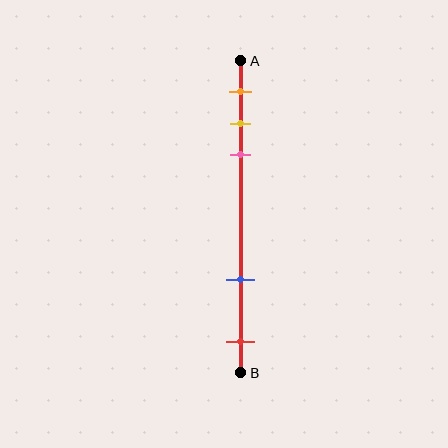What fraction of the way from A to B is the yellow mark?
The yellow mark is approximately 20% (0.2) of the way from A to B.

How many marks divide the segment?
There are 5 marks dividing the segment.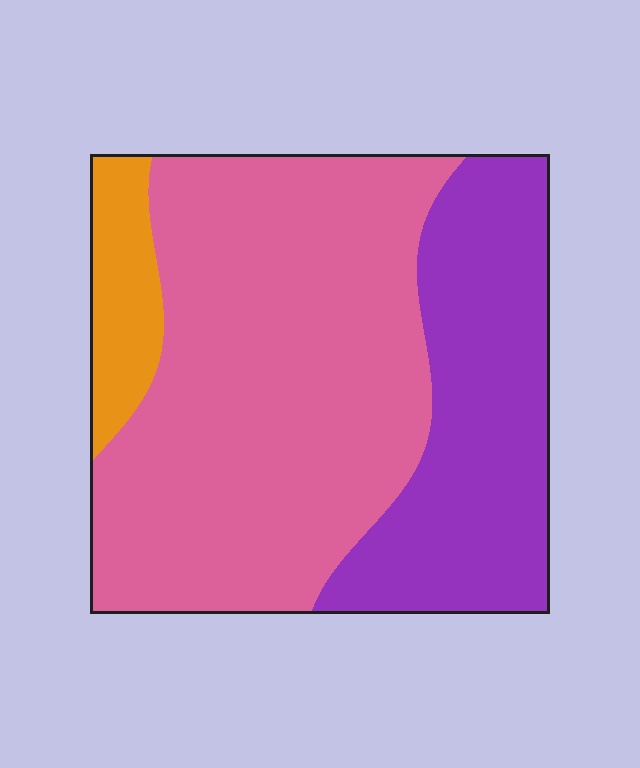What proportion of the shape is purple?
Purple covers 31% of the shape.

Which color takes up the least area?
Orange, at roughly 10%.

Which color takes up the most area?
Pink, at roughly 60%.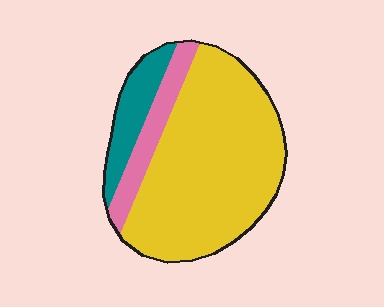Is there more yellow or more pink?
Yellow.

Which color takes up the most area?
Yellow, at roughly 75%.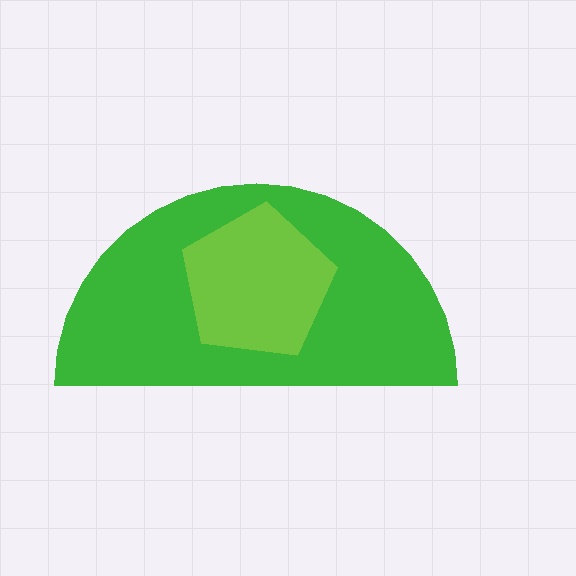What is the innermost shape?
The lime pentagon.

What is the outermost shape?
The green semicircle.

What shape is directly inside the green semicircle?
The lime pentagon.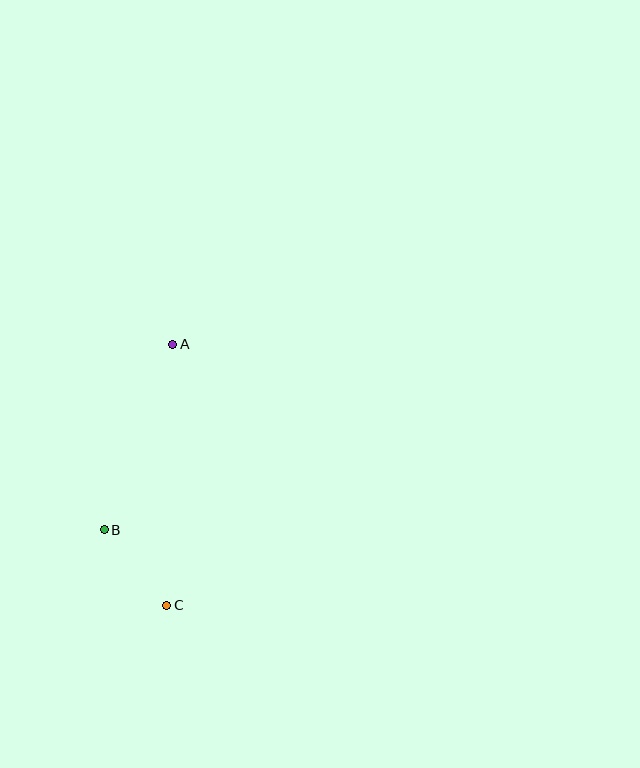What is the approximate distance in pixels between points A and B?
The distance between A and B is approximately 198 pixels.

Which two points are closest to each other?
Points B and C are closest to each other.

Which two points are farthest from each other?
Points A and C are farthest from each other.